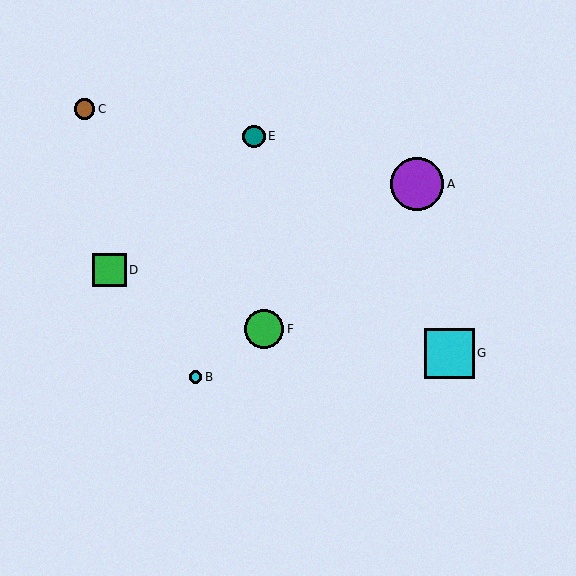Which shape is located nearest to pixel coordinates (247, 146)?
The teal circle (labeled E) at (254, 136) is nearest to that location.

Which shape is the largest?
The purple circle (labeled A) is the largest.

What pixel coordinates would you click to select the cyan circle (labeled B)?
Click at (195, 377) to select the cyan circle B.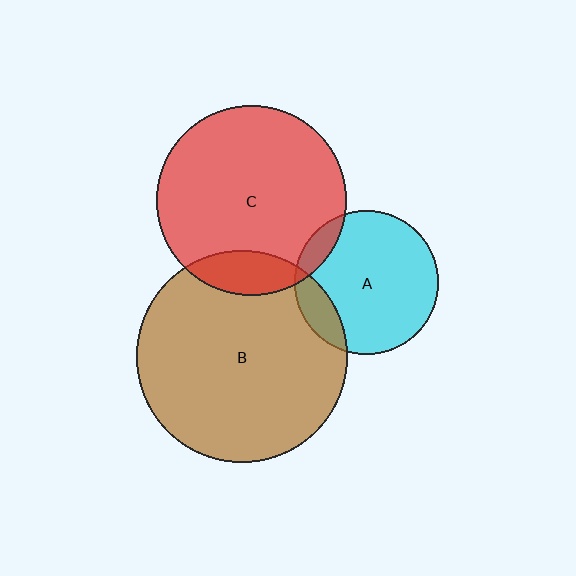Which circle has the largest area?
Circle B (brown).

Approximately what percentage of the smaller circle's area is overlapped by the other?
Approximately 15%.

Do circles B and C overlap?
Yes.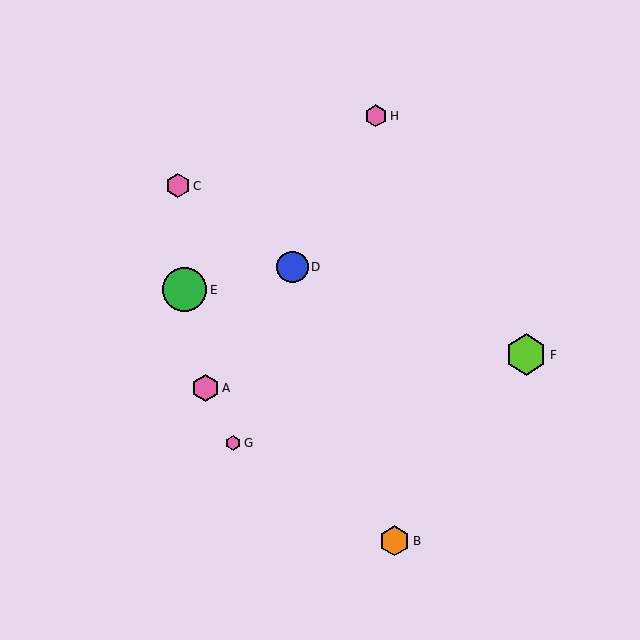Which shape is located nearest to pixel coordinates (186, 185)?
The pink hexagon (labeled C) at (178, 186) is nearest to that location.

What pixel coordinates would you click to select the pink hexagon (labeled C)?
Click at (178, 186) to select the pink hexagon C.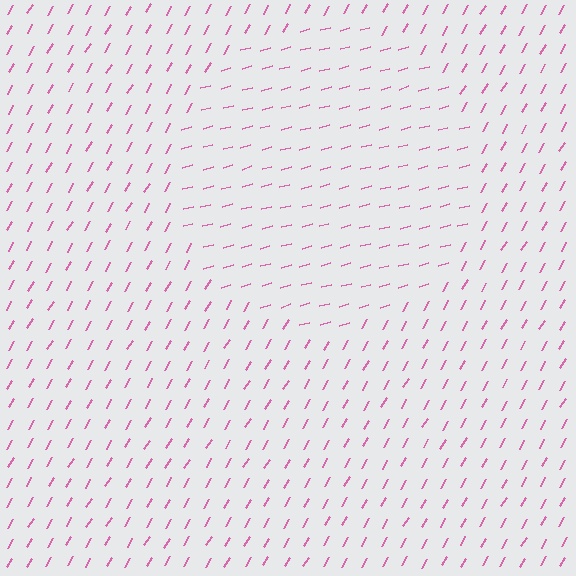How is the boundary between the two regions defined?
The boundary is defined purely by a change in line orientation (approximately 45 degrees difference). All lines are the same color and thickness.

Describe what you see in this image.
The image is filled with small pink line segments. A circle region in the image has lines oriented differently from the surrounding lines, creating a visible texture boundary.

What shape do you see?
I see a circle.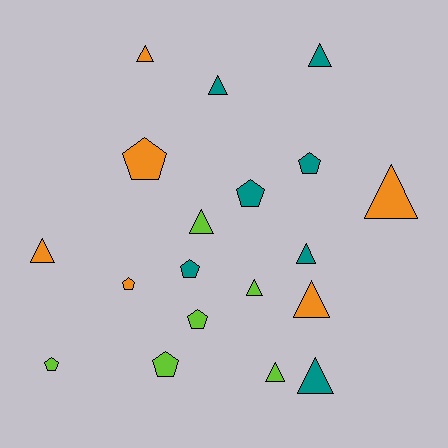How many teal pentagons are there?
There are 3 teal pentagons.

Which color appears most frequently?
Teal, with 7 objects.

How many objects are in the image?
There are 19 objects.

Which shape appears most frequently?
Triangle, with 11 objects.